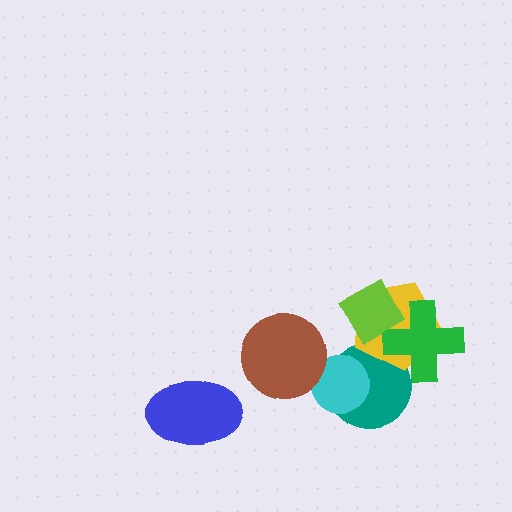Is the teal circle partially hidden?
Yes, it is partially covered by another shape.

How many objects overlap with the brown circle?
1 object overlaps with the brown circle.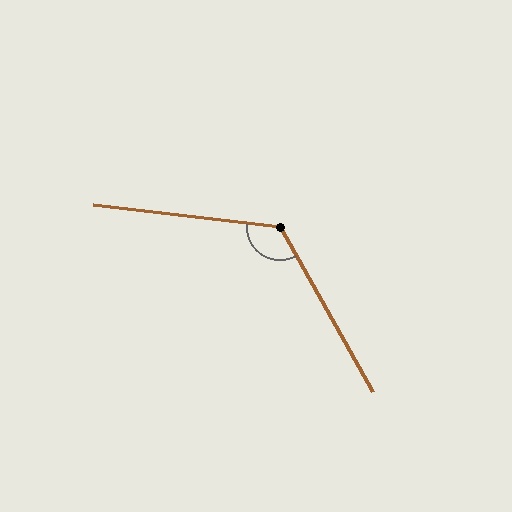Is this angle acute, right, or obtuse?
It is obtuse.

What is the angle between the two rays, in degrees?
Approximately 126 degrees.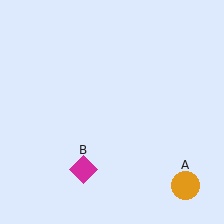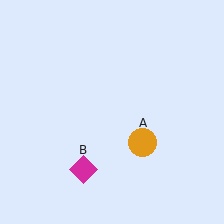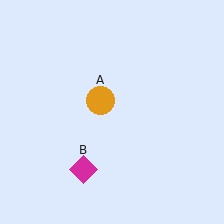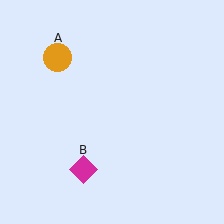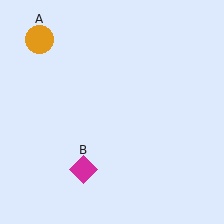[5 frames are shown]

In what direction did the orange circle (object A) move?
The orange circle (object A) moved up and to the left.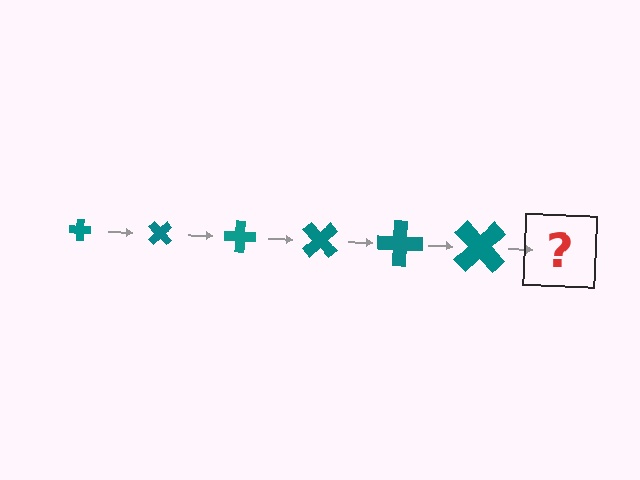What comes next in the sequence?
The next element should be a cross, larger than the previous one and rotated 270 degrees from the start.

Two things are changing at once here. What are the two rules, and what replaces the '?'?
The two rules are that the cross grows larger each step and it rotates 45 degrees each step. The '?' should be a cross, larger than the previous one and rotated 270 degrees from the start.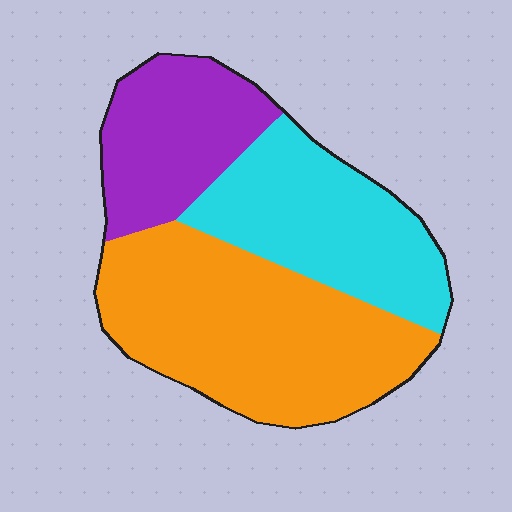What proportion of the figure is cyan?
Cyan takes up about one third (1/3) of the figure.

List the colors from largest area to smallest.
From largest to smallest: orange, cyan, purple.